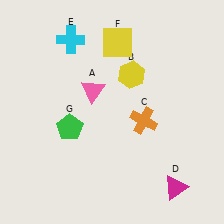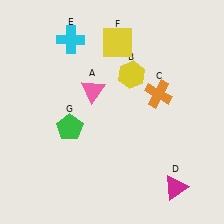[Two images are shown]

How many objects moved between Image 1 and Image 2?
1 object moved between the two images.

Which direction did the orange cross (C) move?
The orange cross (C) moved up.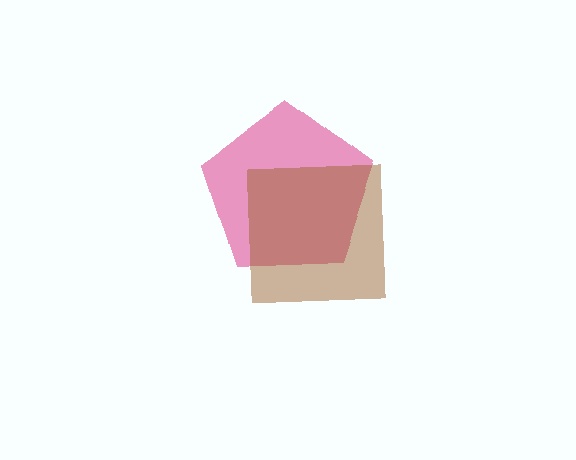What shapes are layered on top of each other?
The layered shapes are: a pink pentagon, a brown square.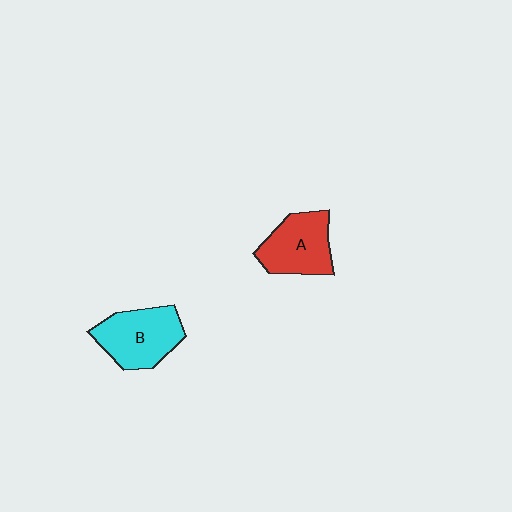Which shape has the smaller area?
Shape A (red).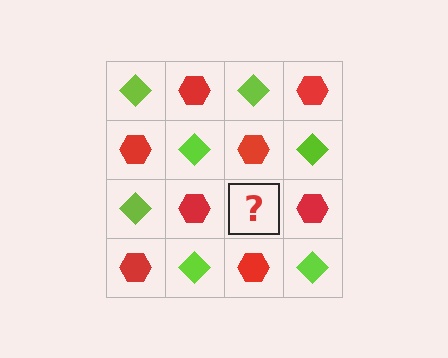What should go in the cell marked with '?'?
The missing cell should contain a lime diamond.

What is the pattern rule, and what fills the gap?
The rule is that it alternates lime diamond and red hexagon in a checkerboard pattern. The gap should be filled with a lime diamond.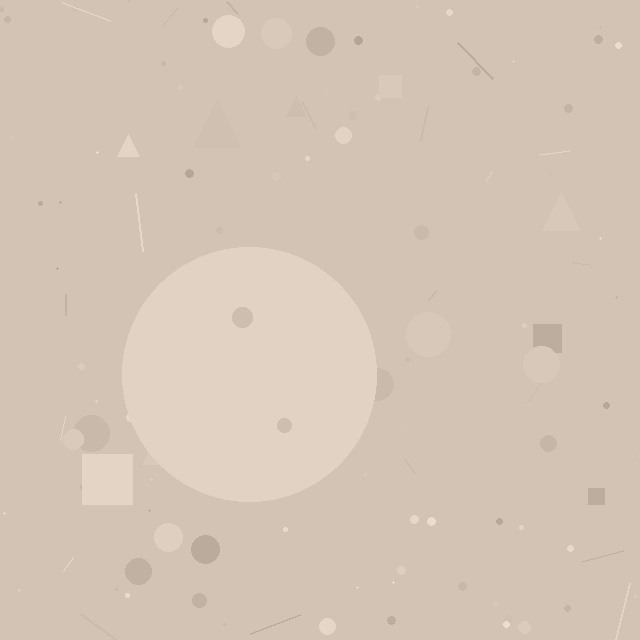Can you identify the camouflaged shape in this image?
The camouflaged shape is a circle.